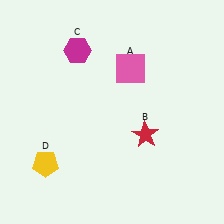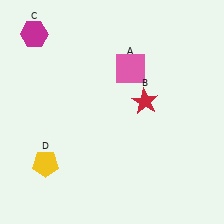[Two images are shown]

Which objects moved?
The objects that moved are: the red star (B), the magenta hexagon (C).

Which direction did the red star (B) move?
The red star (B) moved up.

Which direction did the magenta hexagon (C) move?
The magenta hexagon (C) moved left.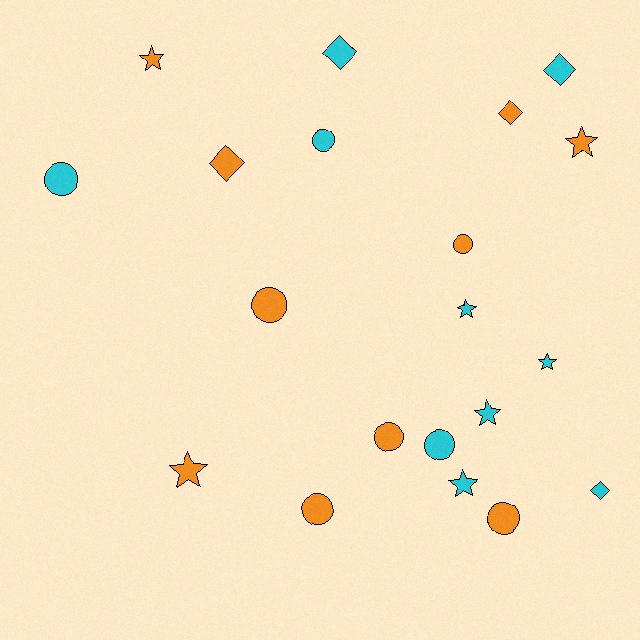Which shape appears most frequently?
Circle, with 8 objects.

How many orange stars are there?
There are 3 orange stars.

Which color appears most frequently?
Cyan, with 10 objects.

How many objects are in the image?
There are 20 objects.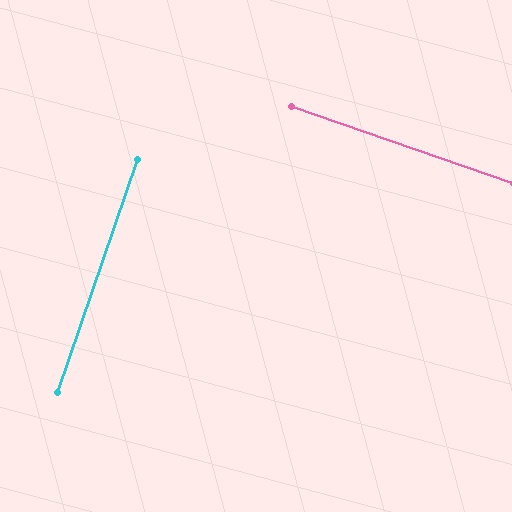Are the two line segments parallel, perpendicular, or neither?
Perpendicular — they meet at approximately 90°.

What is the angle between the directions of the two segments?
Approximately 90 degrees.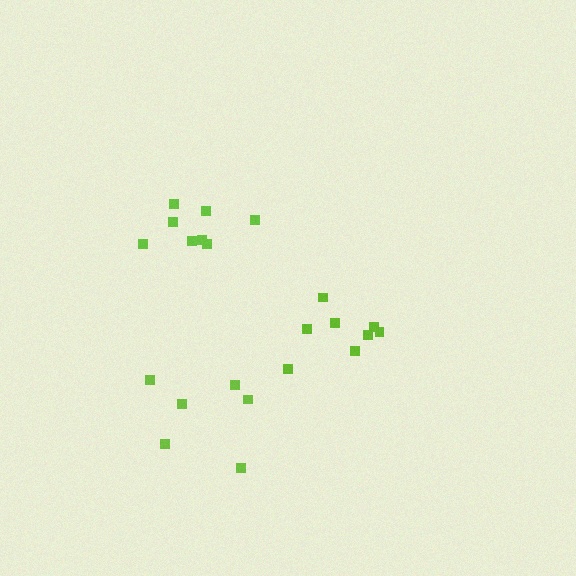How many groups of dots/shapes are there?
There are 3 groups.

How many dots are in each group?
Group 1: 8 dots, Group 2: 8 dots, Group 3: 6 dots (22 total).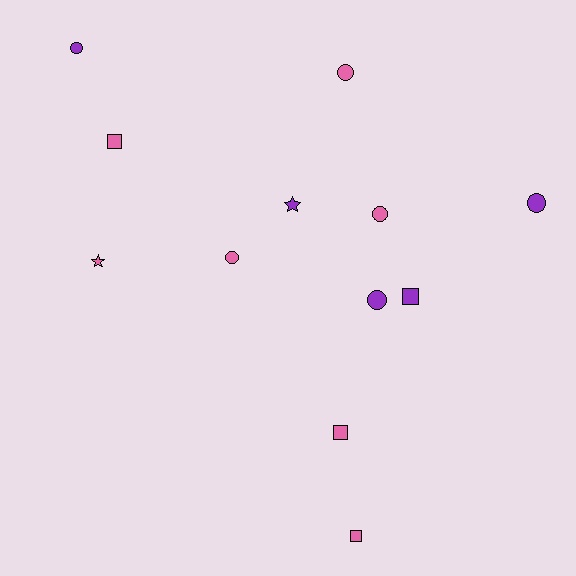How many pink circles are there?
There are 3 pink circles.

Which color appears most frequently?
Pink, with 7 objects.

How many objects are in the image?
There are 12 objects.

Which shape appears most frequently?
Circle, with 6 objects.